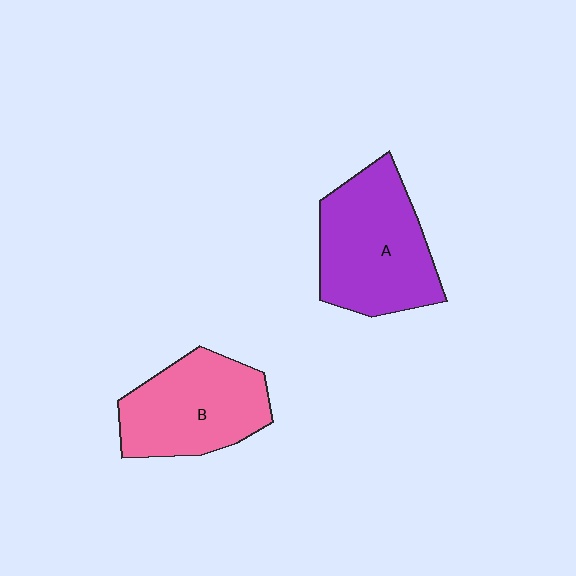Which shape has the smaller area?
Shape B (pink).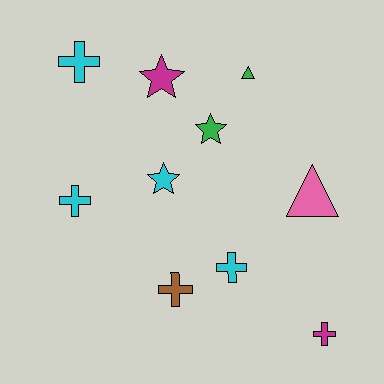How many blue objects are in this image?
There are no blue objects.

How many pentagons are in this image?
There are no pentagons.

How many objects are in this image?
There are 10 objects.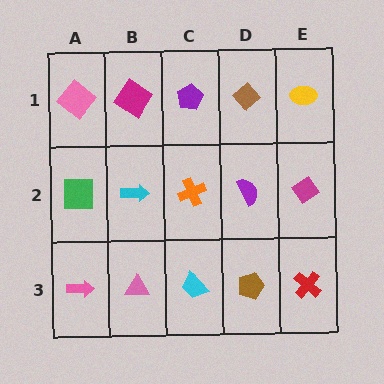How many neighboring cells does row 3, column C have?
3.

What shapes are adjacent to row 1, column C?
An orange cross (row 2, column C), a magenta diamond (row 1, column B), a brown diamond (row 1, column D).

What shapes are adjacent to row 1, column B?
A cyan arrow (row 2, column B), a pink diamond (row 1, column A), a purple pentagon (row 1, column C).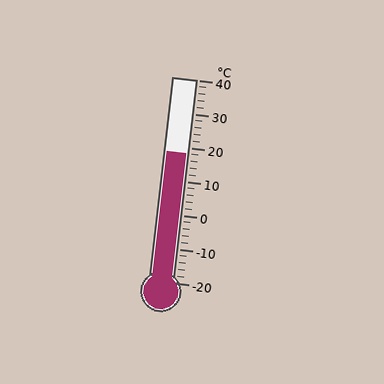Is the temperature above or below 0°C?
The temperature is above 0°C.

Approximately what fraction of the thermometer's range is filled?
The thermometer is filled to approximately 65% of its range.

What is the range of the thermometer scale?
The thermometer scale ranges from -20°C to 40°C.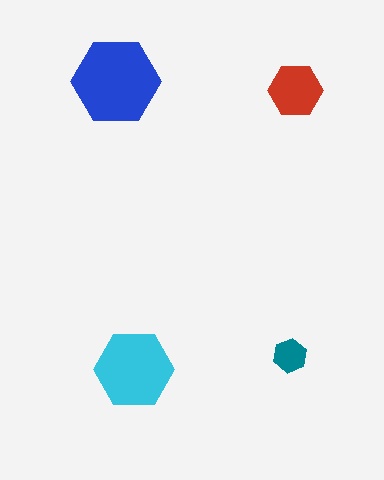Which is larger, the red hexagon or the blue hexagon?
The blue one.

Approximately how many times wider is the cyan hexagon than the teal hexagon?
About 2.5 times wider.